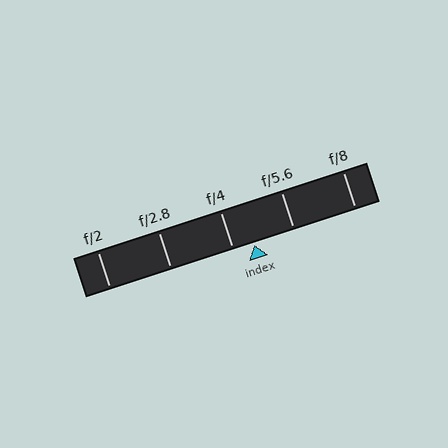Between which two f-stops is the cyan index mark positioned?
The index mark is between f/4 and f/5.6.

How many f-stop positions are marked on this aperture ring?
There are 5 f-stop positions marked.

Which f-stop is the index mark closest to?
The index mark is closest to f/4.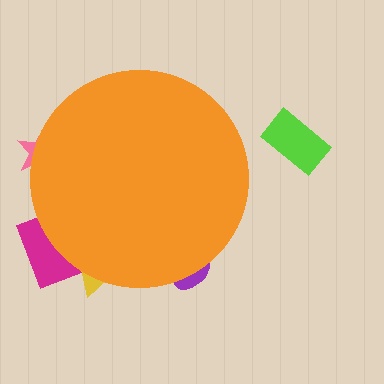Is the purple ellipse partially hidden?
Yes, the purple ellipse is partially hidden behind the orange circle.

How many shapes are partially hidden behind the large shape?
4 shapes are partially hidden.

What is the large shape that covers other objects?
An orange circle.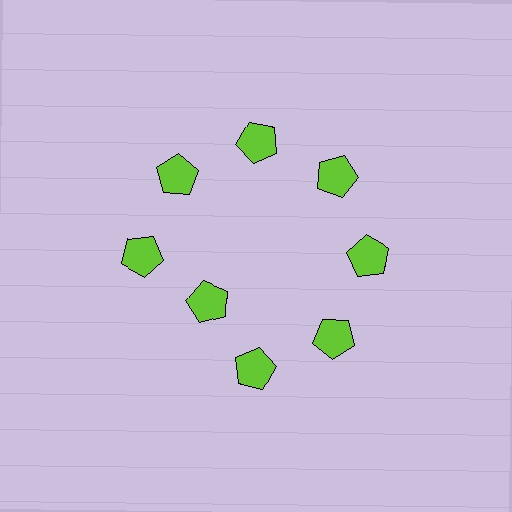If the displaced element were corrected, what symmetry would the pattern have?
It would have 8-fold rotational symmetry — the pattern would map onto itself every 45 degrees.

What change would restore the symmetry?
The symmetry would be restored by moving it outward, back onto the ring so that all 8 pentagons sit at equal angles and equal distance from the center.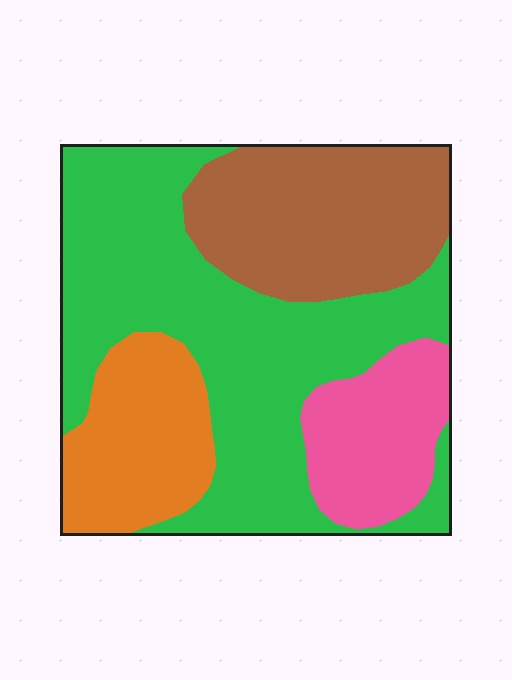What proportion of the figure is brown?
Brown takes up about one quarter (1/4) of the figure.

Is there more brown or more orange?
Brown.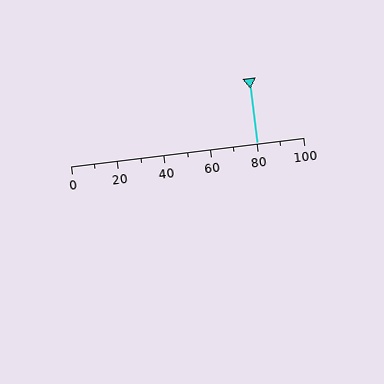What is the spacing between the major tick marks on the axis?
The major ticks are spaced 20 apart.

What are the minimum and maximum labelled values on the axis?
The axis runs from 0 to 100.